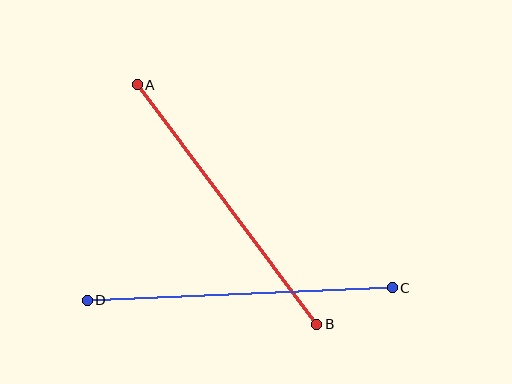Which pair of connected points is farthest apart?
Points C and D are farthest apart.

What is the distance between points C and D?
The distance is approximately 305 pixels.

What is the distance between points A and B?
The distance is approximately 299 pixels.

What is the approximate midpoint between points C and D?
The midpoint is at approximately (240, 294) pixels.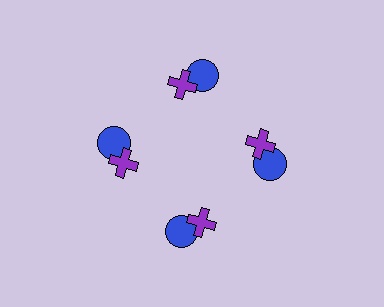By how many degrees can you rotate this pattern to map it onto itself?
The pattern maps onto itself every 90 degrees of rotation.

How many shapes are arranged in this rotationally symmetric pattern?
There are 8 shapes, arranged in 4 groups of 2.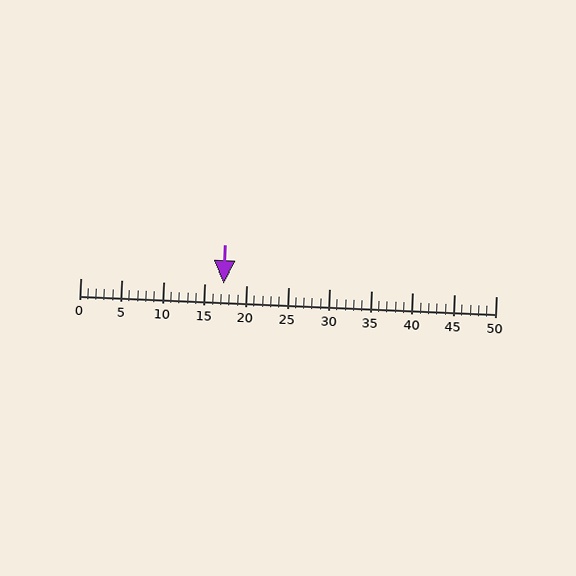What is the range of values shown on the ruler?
The ruler shows values from 0 to 50.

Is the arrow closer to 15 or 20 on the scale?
The arrow is closer to 15.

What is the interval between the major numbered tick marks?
The major tick marks are spaced 5 units apart.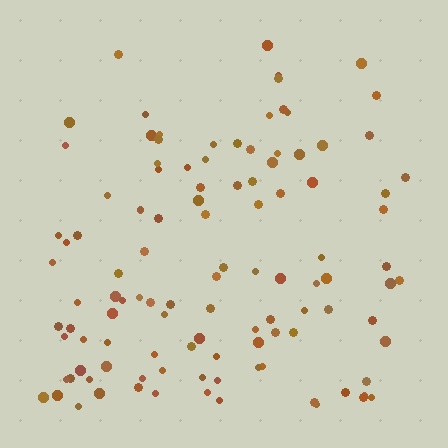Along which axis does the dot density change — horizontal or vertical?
Vertical.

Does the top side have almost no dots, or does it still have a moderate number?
Still a moderate number, just noticeably fewer than the bottom.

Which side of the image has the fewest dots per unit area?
The top.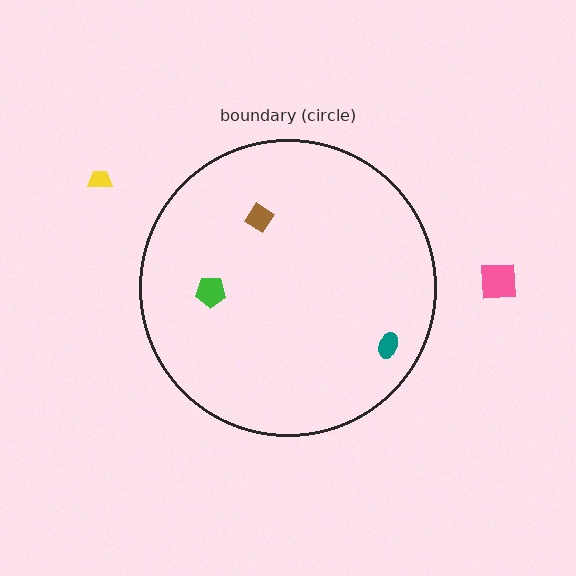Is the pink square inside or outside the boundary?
Outside.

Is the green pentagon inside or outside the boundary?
Inside.